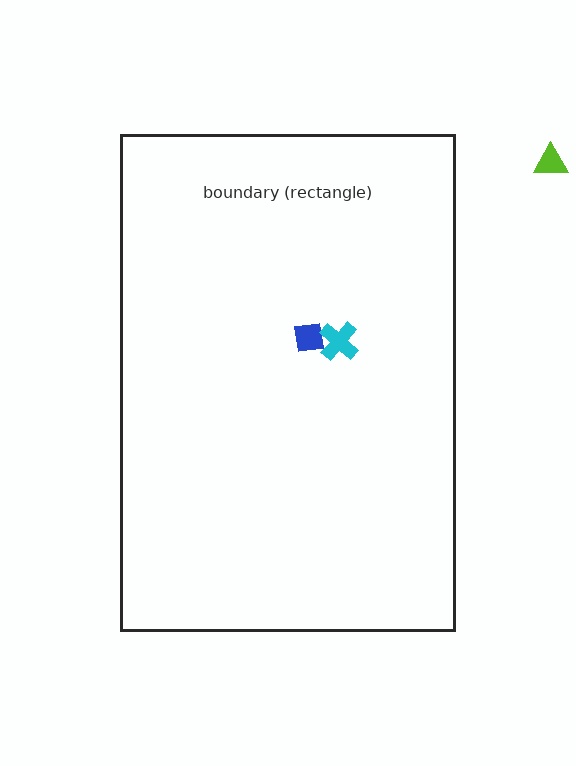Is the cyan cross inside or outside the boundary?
Inside.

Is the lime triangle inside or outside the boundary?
Outside.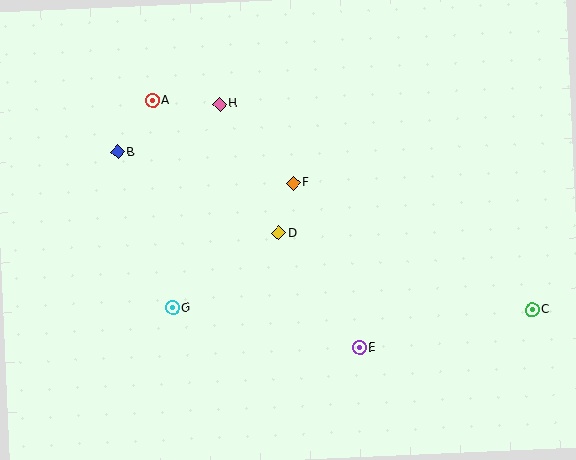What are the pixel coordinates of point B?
Point B is at (118, 152).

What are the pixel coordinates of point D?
Point D is at (279, 233).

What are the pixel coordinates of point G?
Point G is at (172, 308).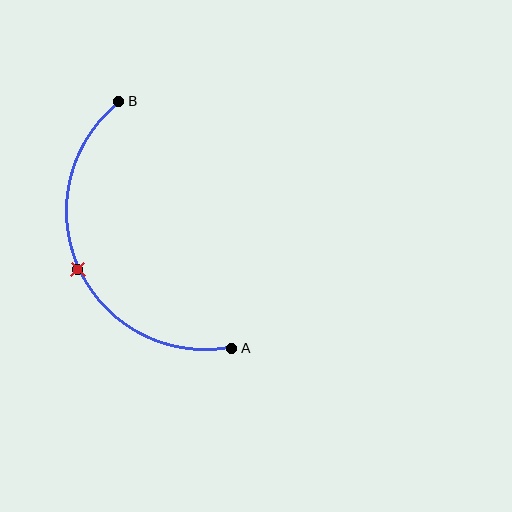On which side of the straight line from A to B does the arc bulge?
The arc bulges to the left of the straight line connecting A and B.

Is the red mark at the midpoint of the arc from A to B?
Yes. The red mark lies on the arc at equal arc-length from both A and B — it is the arc midpoint.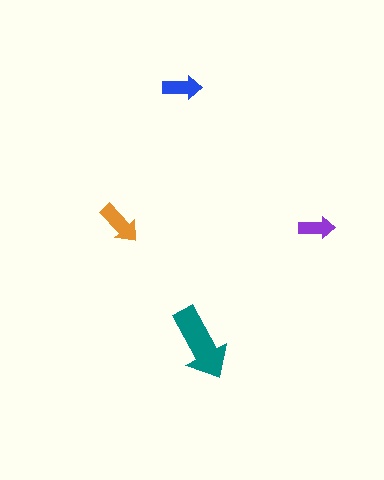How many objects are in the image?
There are 4 objects in the image.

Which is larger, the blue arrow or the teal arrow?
The teal one.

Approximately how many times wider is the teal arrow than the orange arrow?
About 1.5 times wider.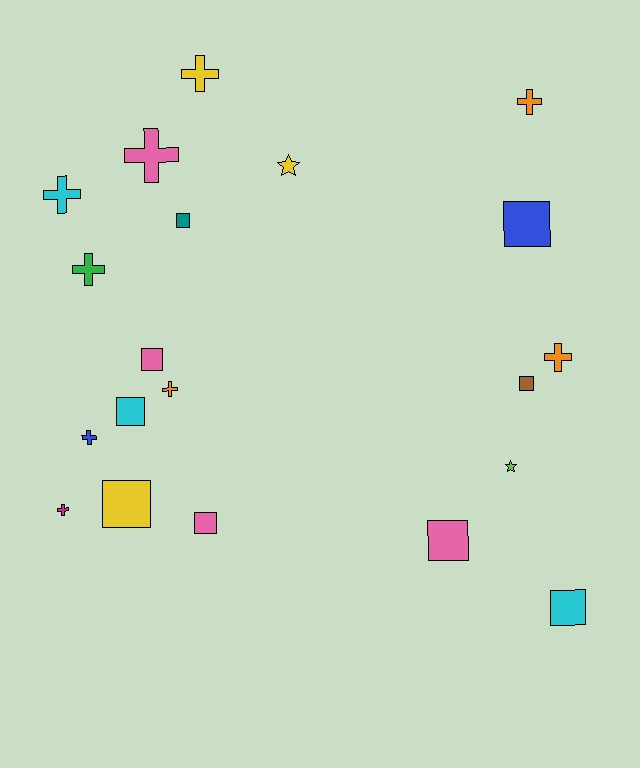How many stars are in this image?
There are 2 stars.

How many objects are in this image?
There are 20 objects.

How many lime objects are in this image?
There is 1 lime object.